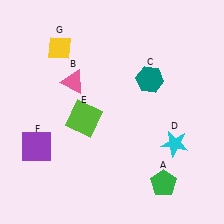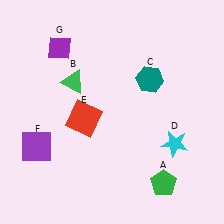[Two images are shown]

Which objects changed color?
B changed from pink to green. E changed from lime to red. G changed from yellow to purple.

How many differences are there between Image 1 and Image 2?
There are 3 differences between the two images.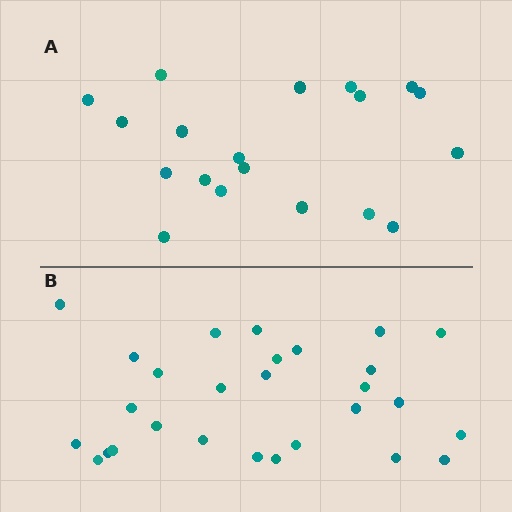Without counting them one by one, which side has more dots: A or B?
Region B (the bottom region) has more dots.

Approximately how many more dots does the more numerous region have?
Region B has roughly 8 or so more dots than region A.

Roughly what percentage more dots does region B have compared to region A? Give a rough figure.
About 45% more.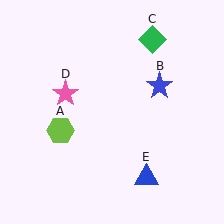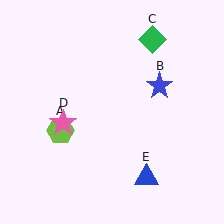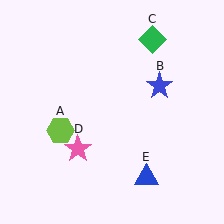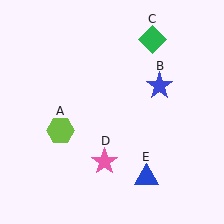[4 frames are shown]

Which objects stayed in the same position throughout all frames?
Lime hexagon (object A) and blue star (object B) and green diamond (object C) and blue triangle (object E) remained stationary.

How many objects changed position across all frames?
1 object changed position: pink star (object D).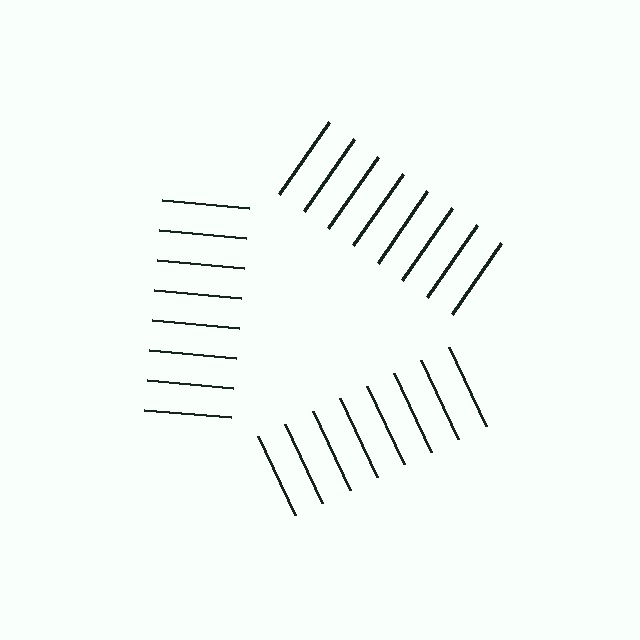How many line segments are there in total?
24 — 8 along each of the 3 edges.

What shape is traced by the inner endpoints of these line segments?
An illusory triangle — the line segments terminate on its edges but no continuous stroke is drawn.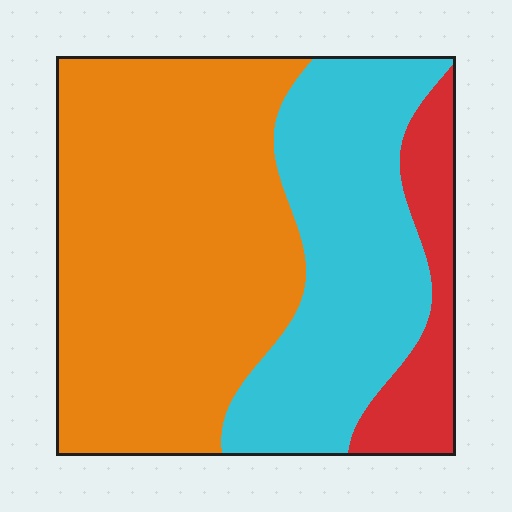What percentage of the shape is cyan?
Cyan takes up between a quarter and a half of the shape.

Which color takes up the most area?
Orange, at roughly 55%.